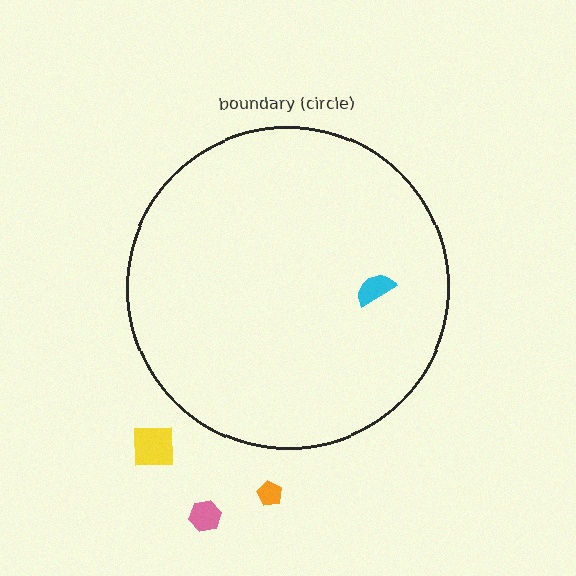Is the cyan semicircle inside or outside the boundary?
Inside.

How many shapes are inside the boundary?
1 inside, 3 outside.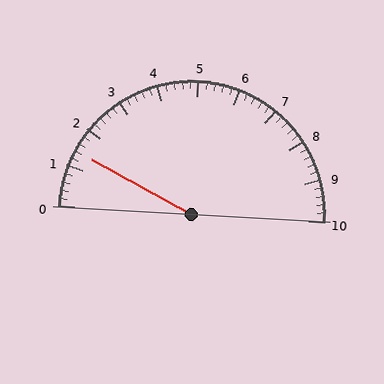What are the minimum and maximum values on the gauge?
The gauge ranges from 0 to 10.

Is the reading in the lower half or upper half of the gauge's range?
The reading is in the lower half of the range (0 to 10).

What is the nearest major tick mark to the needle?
The nearest major tick mark is 1.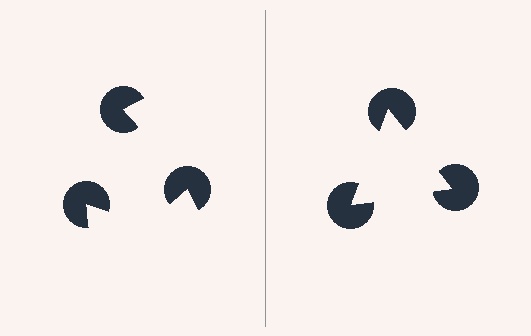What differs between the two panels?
The pac-man discs are positioned identically on both sides; only the wedge orientations differ. On the right they align to a triangle; on the left they are misaligned.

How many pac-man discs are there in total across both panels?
6 — 3 on each side.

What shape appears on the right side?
An illusory triangle.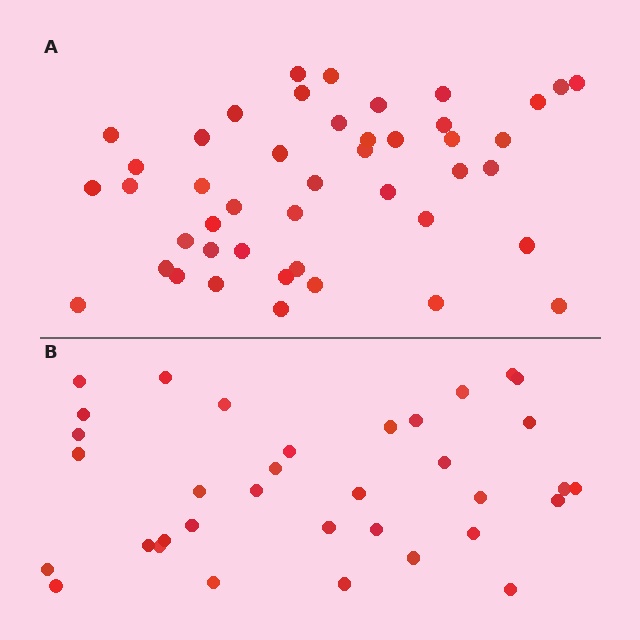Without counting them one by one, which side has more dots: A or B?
Region A (the top region) has more dots.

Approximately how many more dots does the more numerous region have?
Region A has roughly 10 or so more dots than region B.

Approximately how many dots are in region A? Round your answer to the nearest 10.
About 40 dots. (The exact count is 45, which rounds to 40.)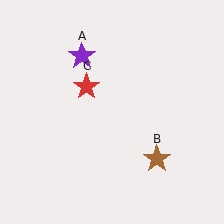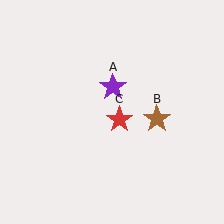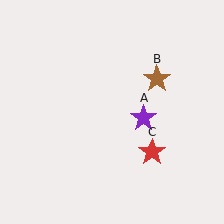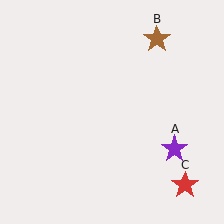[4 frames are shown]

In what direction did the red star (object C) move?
The red star (object C) moved down and to the right.